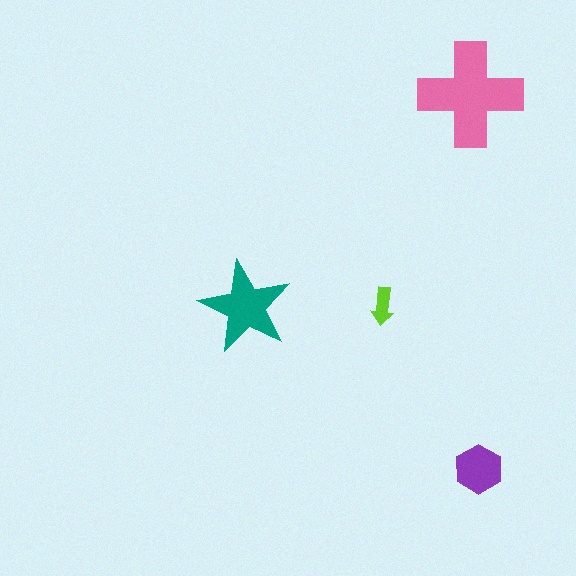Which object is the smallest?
The lime arrow.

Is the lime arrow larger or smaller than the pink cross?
Smaller.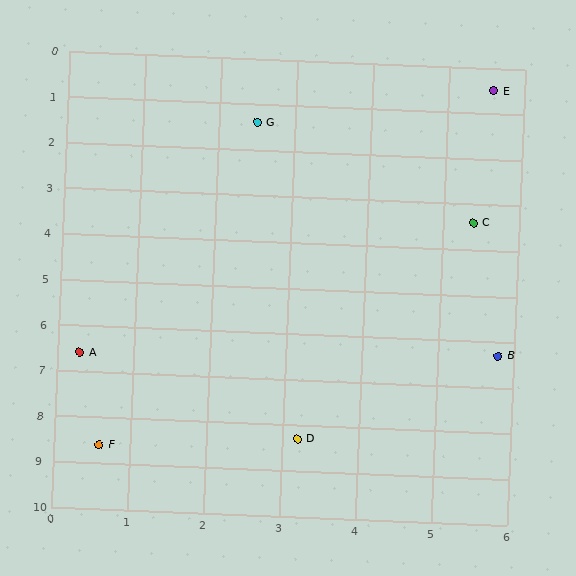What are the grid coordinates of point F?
Point F is at approximately (0.6, 8.6).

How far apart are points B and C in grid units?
Points B and C are about 2.9 grid units apart.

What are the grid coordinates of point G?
Point G is at approximately (2.5, 1.4).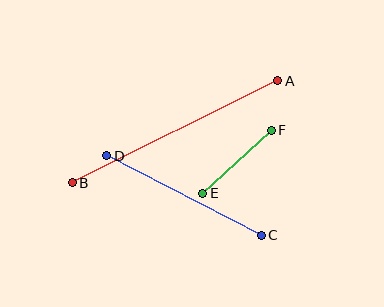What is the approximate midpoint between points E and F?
The midpoint is at approximately (237, 162) pixels.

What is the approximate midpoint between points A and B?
The midpoint is at approximately (175, 132) pixels.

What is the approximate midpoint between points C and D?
The midpoint is at approximately (184, 196) pixels.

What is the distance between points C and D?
The distance is approximately 173 pixels.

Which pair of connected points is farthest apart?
Points A and B are farthest apart.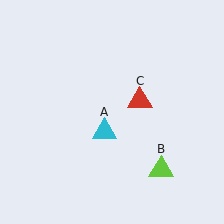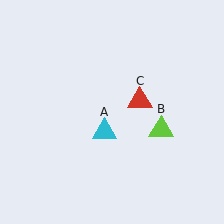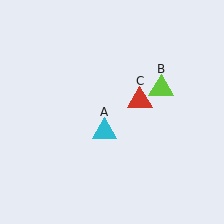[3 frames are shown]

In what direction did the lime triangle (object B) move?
The lime triangle (object B) moved up.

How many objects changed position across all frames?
1 object changed position: lime triangle (object B).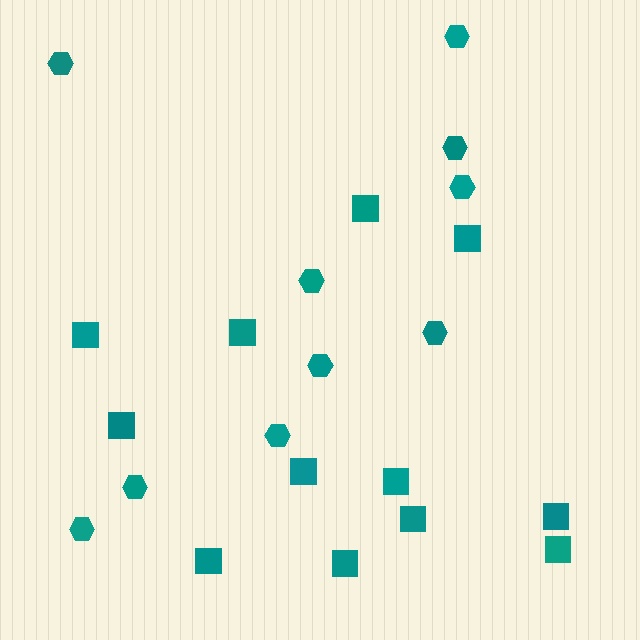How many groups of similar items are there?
There are 2 groups: one group of squares (12) and one group of hexagons (10).